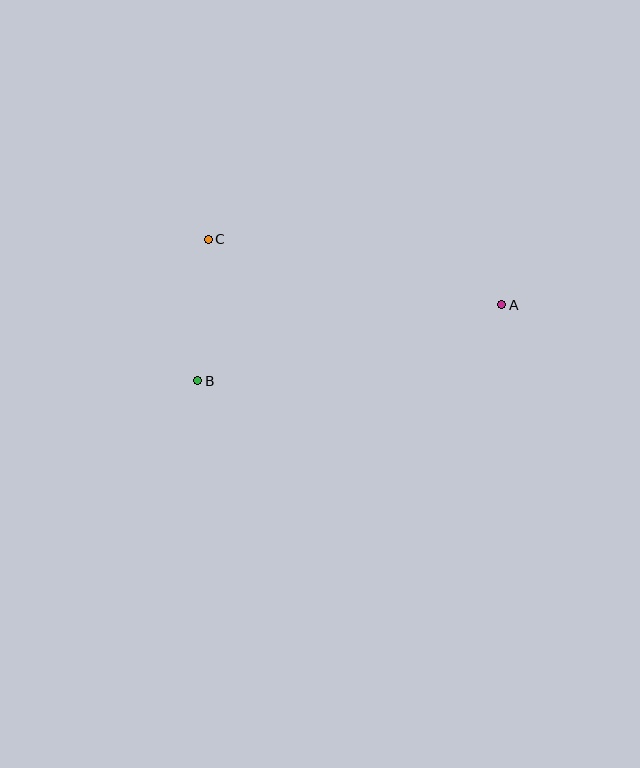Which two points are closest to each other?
Points B and C are closest to each other.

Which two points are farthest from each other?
Points A and B are farthest from each other.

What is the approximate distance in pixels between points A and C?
The distance between A and C is approximately 301 pixels.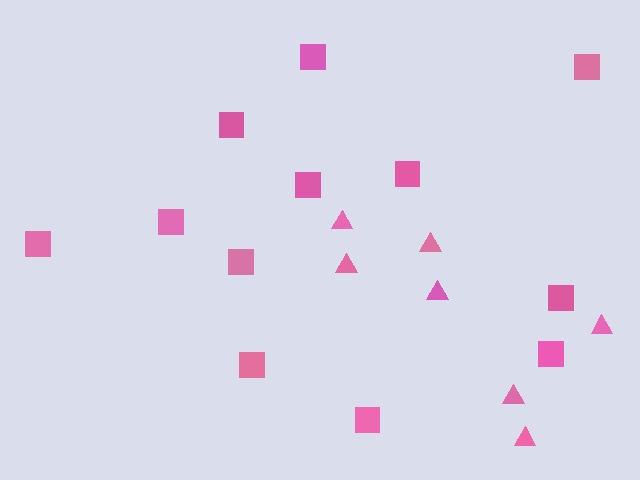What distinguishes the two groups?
There are 2 groups: one group of squares (12) and one group of triangles (7).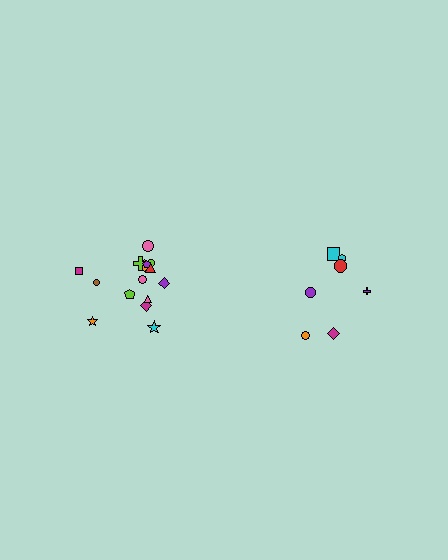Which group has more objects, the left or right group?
The left group.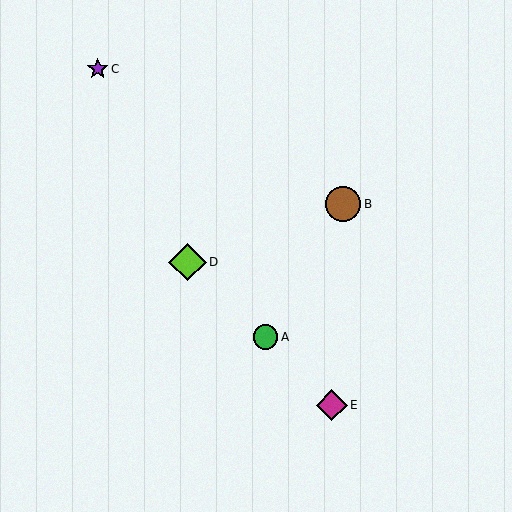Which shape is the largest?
The lime diamond (labeled D) is the largest.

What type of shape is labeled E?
Shape E is a magenta diamond.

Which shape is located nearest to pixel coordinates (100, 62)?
The purple star (labeled C) at (98, 69) is nearest to that location.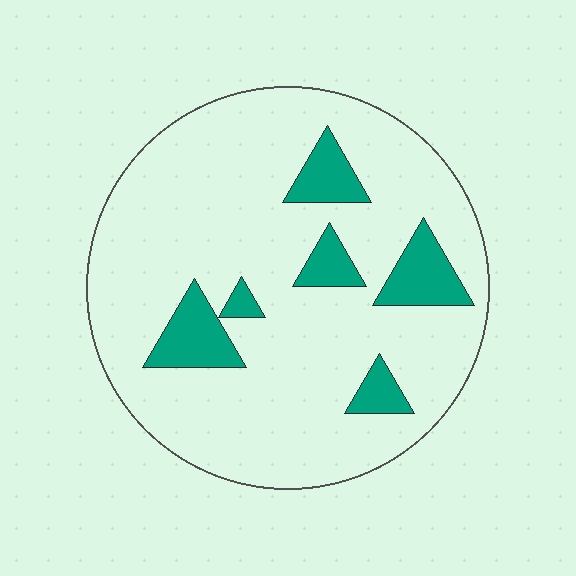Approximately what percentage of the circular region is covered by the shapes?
Approximately 15%.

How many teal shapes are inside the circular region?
6.